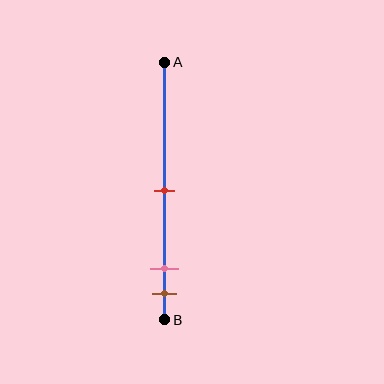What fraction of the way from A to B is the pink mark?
The pink mark is approximately 80% (0.8) of the way from A to B.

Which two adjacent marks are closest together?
The pink and brown marks are the closest adjacent pair.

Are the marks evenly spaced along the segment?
No, the marks are not evenly spaced.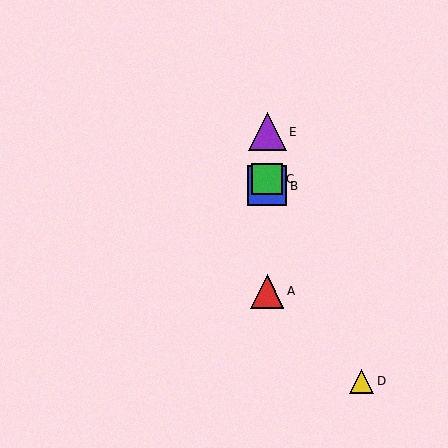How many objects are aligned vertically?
4 objects (A, B, C, E) are aligned vertically.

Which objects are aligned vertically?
Objects A, B, C, E are aligned vertically.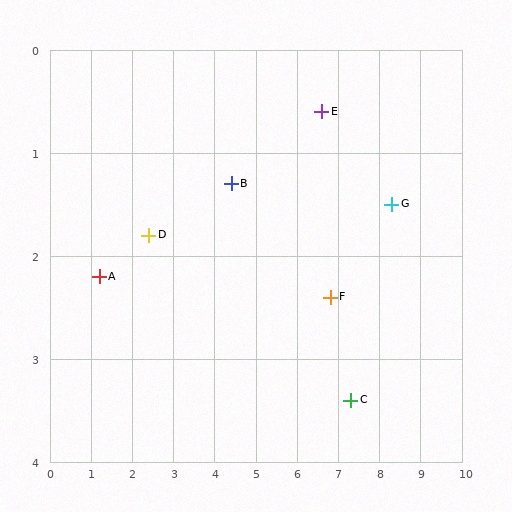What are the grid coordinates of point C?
Point C is at approximately (7.3, 3.4).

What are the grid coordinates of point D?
Point D is at approximately (2.4, 1.8).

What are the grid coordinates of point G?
Point G is at approximately (8.3, 1.5).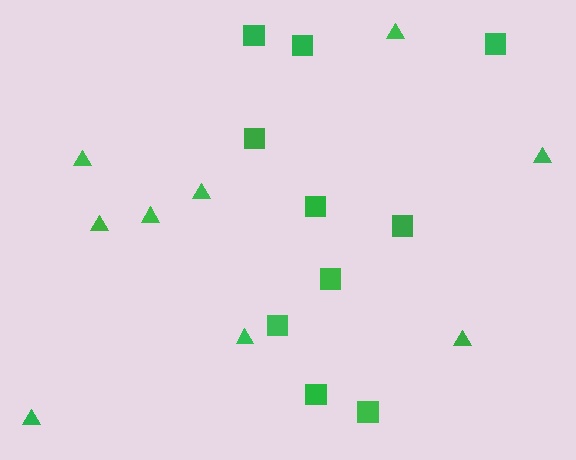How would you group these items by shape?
There are 2 groups: one group of triangles (9) and one group of squares (10).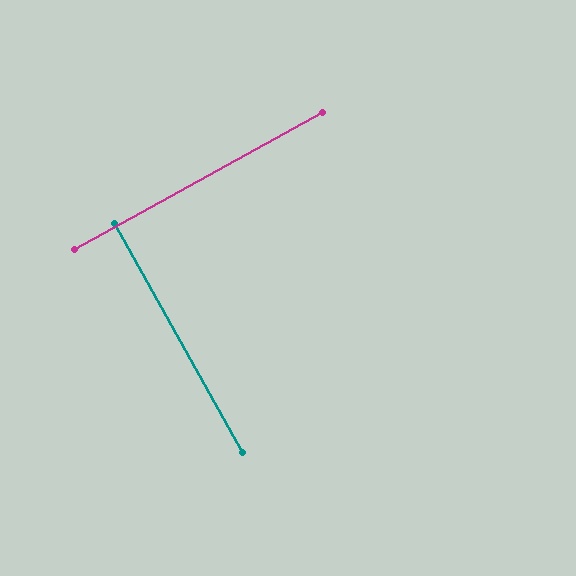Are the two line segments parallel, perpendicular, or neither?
Perpendicular — they meet at approximately 90°.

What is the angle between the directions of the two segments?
Approximately 90 degrees.